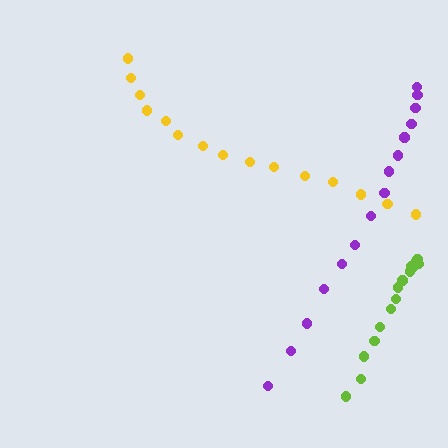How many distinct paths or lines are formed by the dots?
There are 3 distinct paths.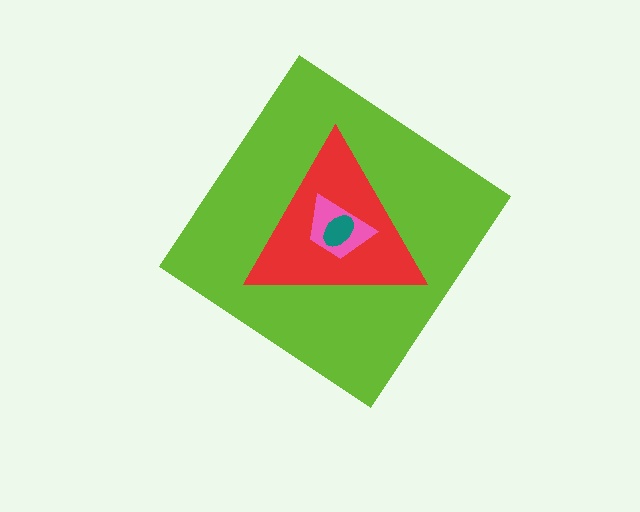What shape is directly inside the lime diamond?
The red triangle.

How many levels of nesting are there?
4.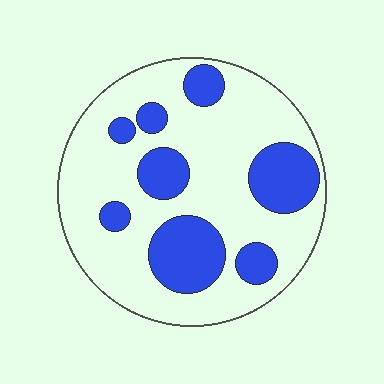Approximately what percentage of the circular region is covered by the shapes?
Approximately 30%.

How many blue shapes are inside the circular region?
8.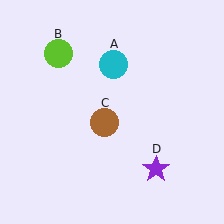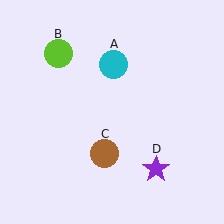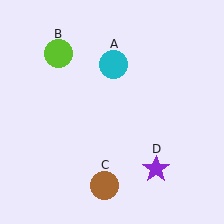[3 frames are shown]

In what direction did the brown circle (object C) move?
The brown circle (object C) moved down.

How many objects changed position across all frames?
1 object changed position: brown circle (object C).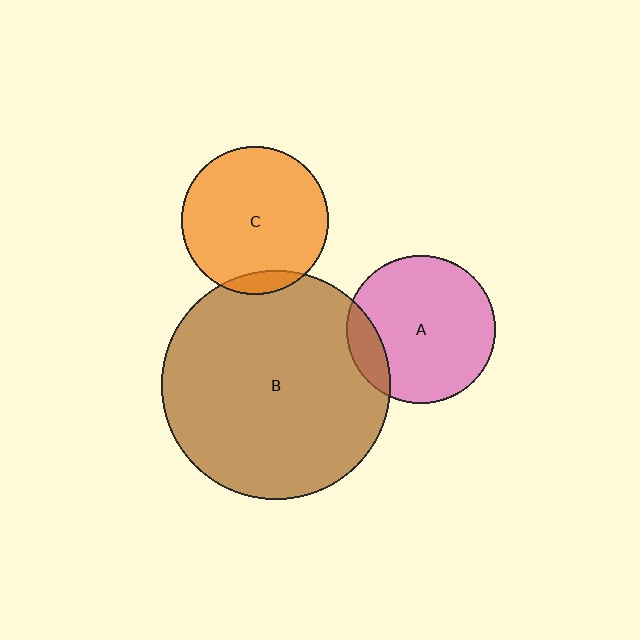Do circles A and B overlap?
Yes.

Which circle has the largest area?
Circle B (brown).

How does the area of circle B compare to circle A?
Approximately 2.4 times.